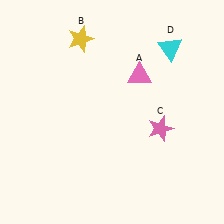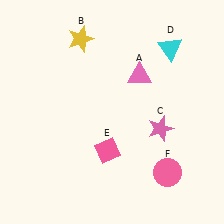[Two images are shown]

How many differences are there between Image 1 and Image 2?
There are 2 differences between the two images.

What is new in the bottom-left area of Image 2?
A pink diamond (E) was added in the bottom-left area of Image 2.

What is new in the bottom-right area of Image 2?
A pink circle (F) was added in the bottom-right area of Image 2.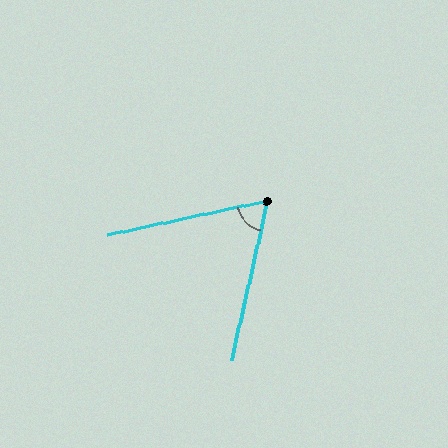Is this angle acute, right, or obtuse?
It is acute.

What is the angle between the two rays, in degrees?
Approximately 65 degrees.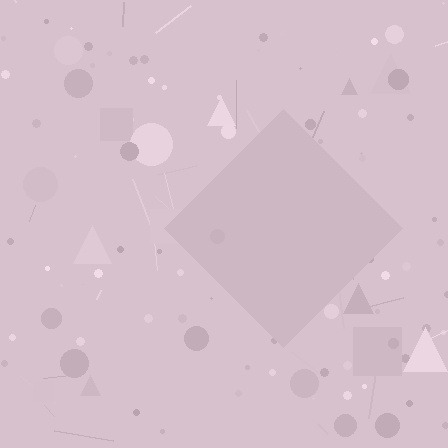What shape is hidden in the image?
A diamond is hidden in the image.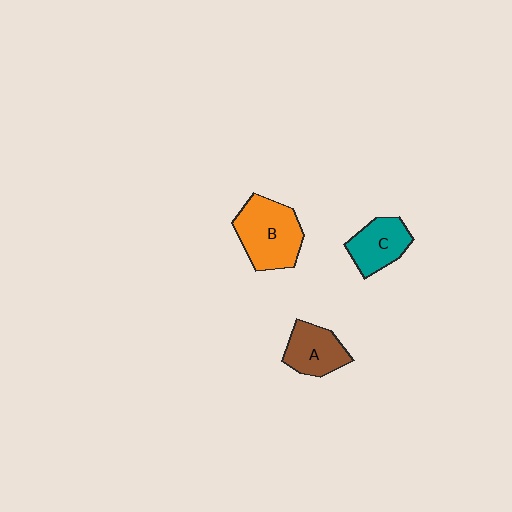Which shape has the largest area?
Shape B (orange).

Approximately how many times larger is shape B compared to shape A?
Approximately 1.5 times.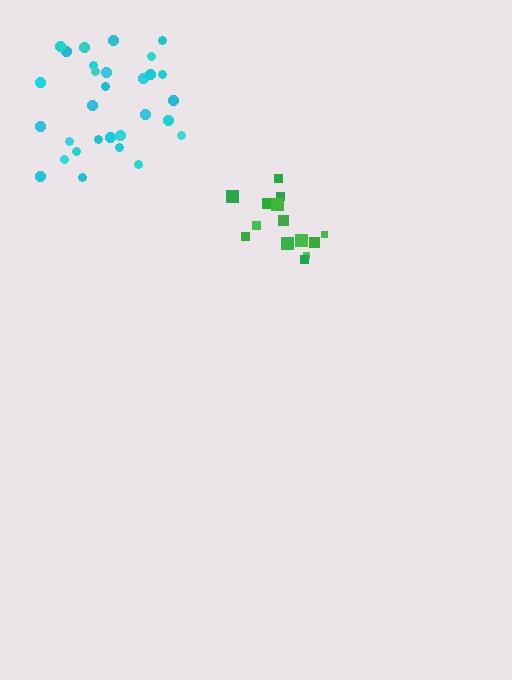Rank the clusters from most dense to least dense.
green, cyan.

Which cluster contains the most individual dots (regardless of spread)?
Cyan (31).